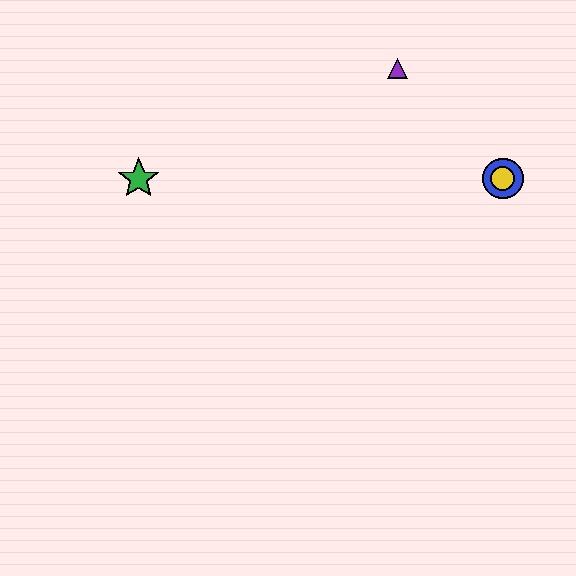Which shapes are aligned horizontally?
The red star, the blue circle, the green star, the yellow circle are aligned horizontally.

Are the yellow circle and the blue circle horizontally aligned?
Yes, both are at y≈179.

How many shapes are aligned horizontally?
4 shapes (the red star, the blue circle, the green star, the yellow circle) are aligned horizontally.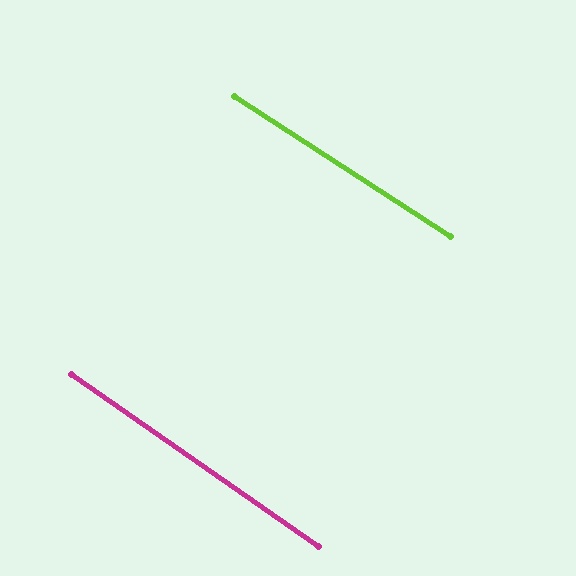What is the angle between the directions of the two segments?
Approximately 2 degrees.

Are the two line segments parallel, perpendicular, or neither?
Parallel — their directions differ by only 1.9°.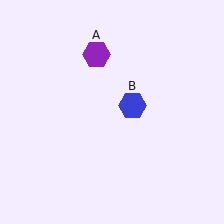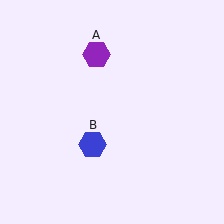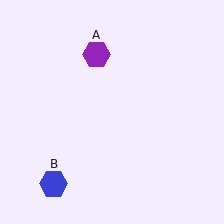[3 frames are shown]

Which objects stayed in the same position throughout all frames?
Purple hexagon (object A) remained stationary.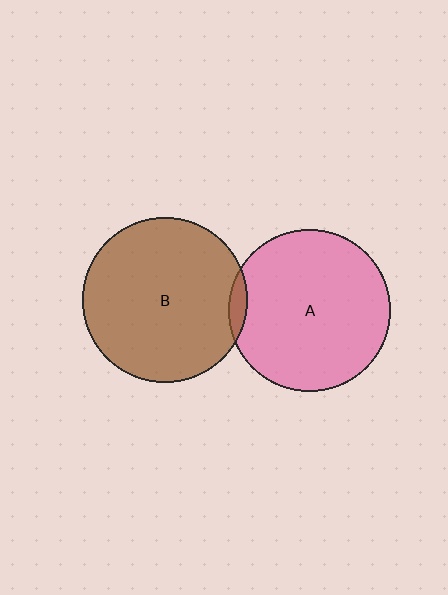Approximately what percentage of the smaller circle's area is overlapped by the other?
Approximately 5%.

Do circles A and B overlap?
Yes.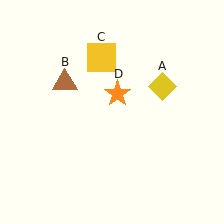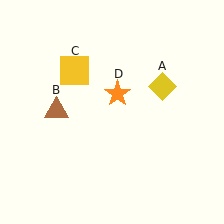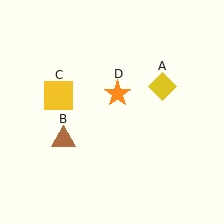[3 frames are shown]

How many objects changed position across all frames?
2 objects changed position: brown triangle (object B), yellow square (object C).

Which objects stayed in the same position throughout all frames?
Yellow diamond (object A) and orange star (object D) remained stationary.